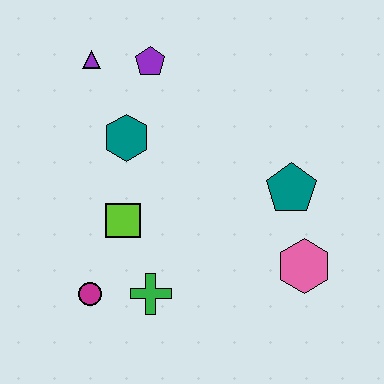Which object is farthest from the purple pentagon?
The pink hexagon is farthest from the purple pentagon.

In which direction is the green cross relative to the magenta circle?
The green cross is to the right of the magenta circle.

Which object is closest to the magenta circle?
The green cross is closest to the magenta circle.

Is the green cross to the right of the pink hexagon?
No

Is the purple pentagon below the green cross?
No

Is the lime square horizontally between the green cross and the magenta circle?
Yes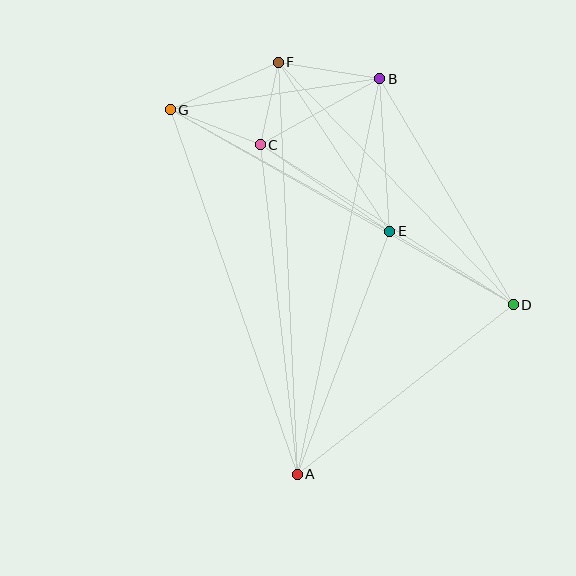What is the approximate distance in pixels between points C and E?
The distance between C and E is approximately 156 pixels.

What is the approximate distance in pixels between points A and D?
The distance between A and D is approximately 275 pixels.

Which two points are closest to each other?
Points C and F are closest to each other.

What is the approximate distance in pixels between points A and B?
The distance between A and B is approximately 404 pixels.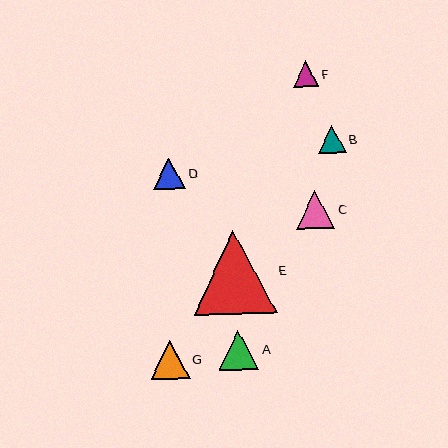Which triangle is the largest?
Triangle E is the largest with a size of approximately 83 pixels.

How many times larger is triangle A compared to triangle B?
Triangle A is approximately 1.4 times the size of triangle B.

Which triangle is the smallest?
Triangle F is the smallest with a size of approximately 25 pixels.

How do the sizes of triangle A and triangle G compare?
Triangle A and triangle G are approximately the same size.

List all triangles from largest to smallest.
From largest to smallest: E, A, G, C, D, B, F.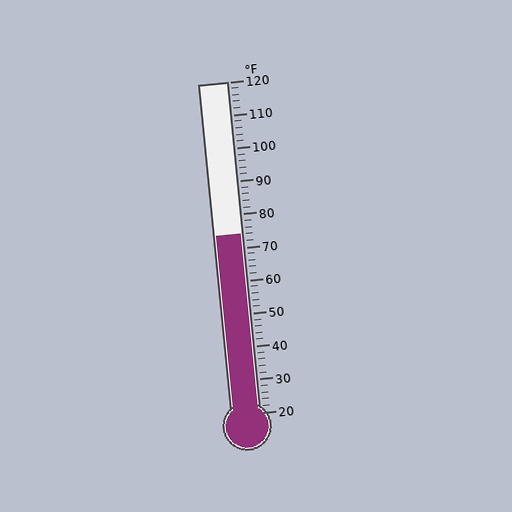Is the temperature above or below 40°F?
The temperature is above 40°F.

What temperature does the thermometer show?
The thermometer shows approximately 74°F.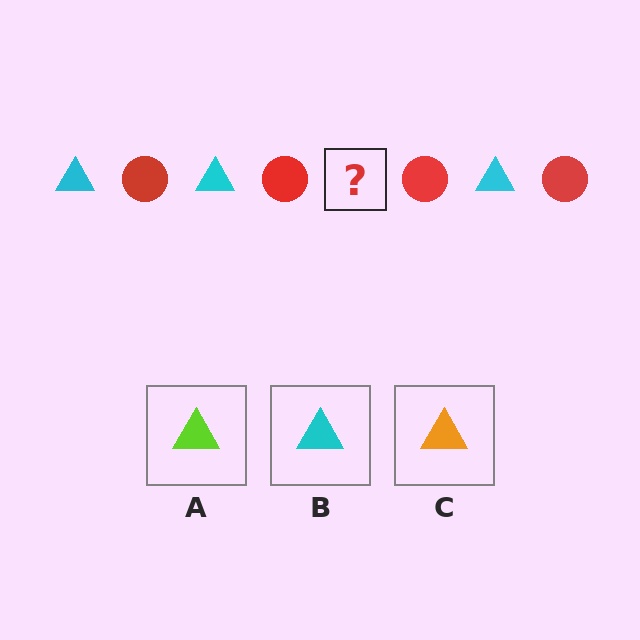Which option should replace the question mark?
Option B.